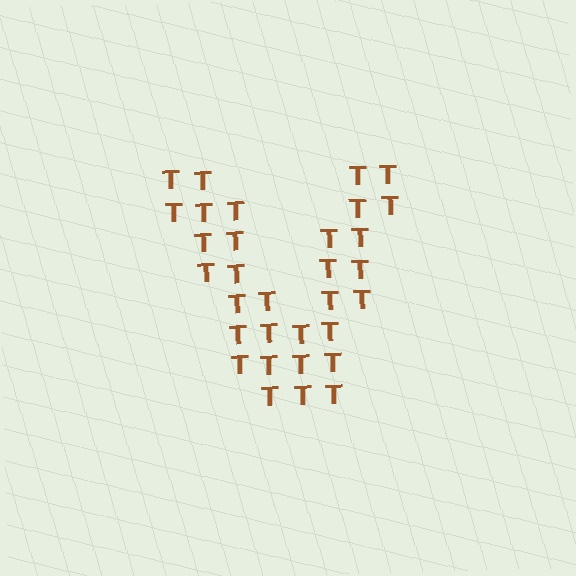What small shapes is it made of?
It is made of small letter T's.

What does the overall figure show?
The overall figure shows the letter V.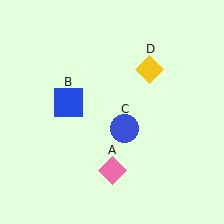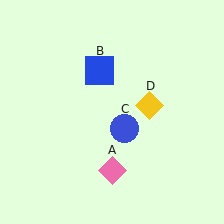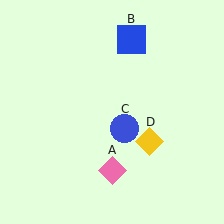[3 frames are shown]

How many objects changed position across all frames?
2 objects changed position: blue square (object B), yellow diamond (object D).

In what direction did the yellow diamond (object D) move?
The yellow diamond (object D) moved down.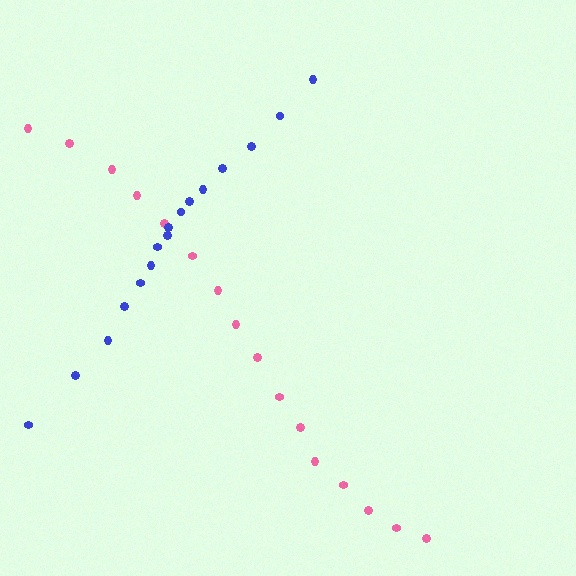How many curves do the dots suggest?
There are 2 distinct paths.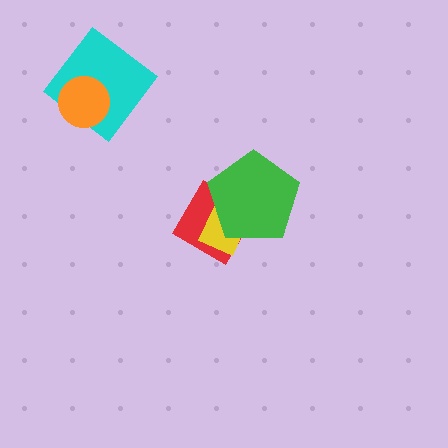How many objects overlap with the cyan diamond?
1 object overlaps with the cyan diamond.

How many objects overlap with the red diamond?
2 objects overlap with the red diamond.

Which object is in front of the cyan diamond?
The orange circle is in front of the cyan diamond.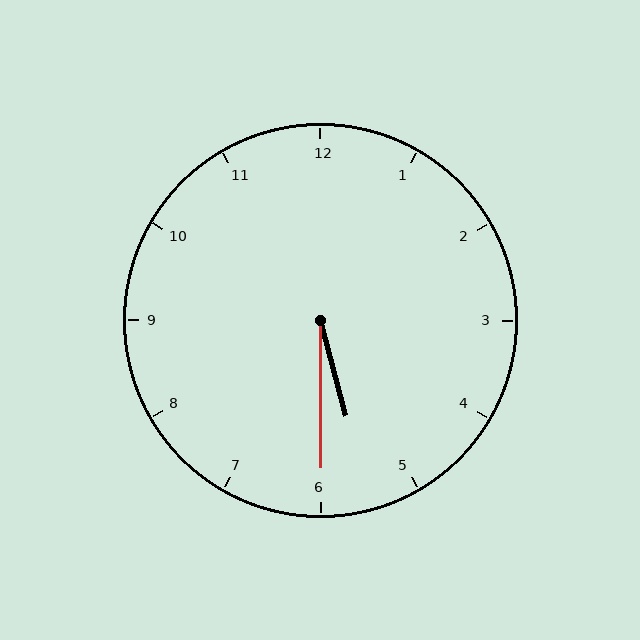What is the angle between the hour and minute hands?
Approximately 15 degrees.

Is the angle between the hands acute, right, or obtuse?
It is acute.